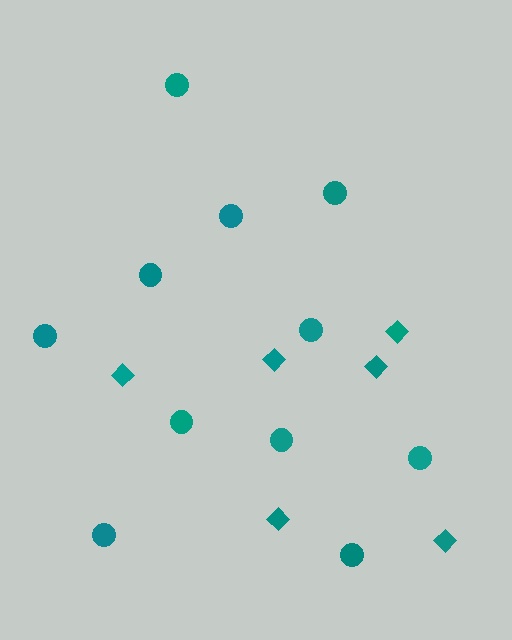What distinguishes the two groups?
There are 2 groups: one group of diamonds (6) and one group of circles (11).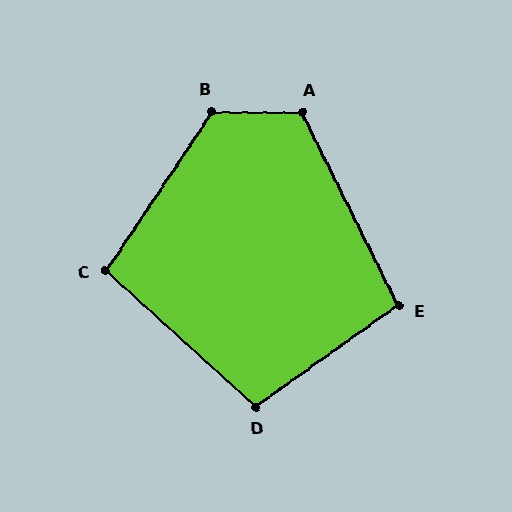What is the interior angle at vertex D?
Approximately 102 degrees (obtuse).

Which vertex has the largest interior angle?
B, at approximately 123 degrees.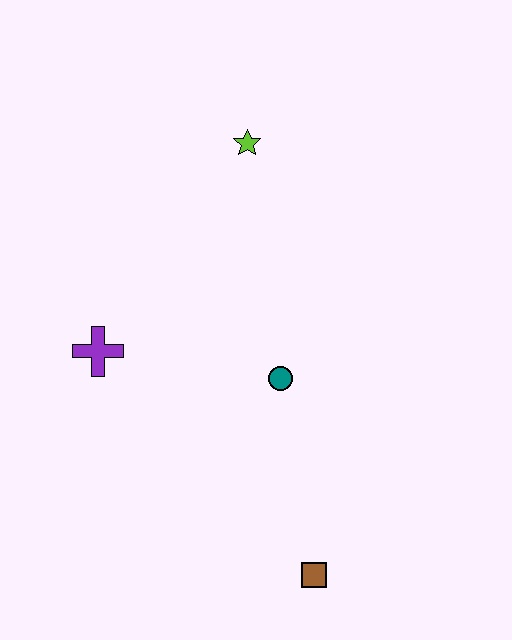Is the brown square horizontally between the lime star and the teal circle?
No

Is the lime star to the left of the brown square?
Yes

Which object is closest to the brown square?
The teal circle is closest to the brown square.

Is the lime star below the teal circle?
No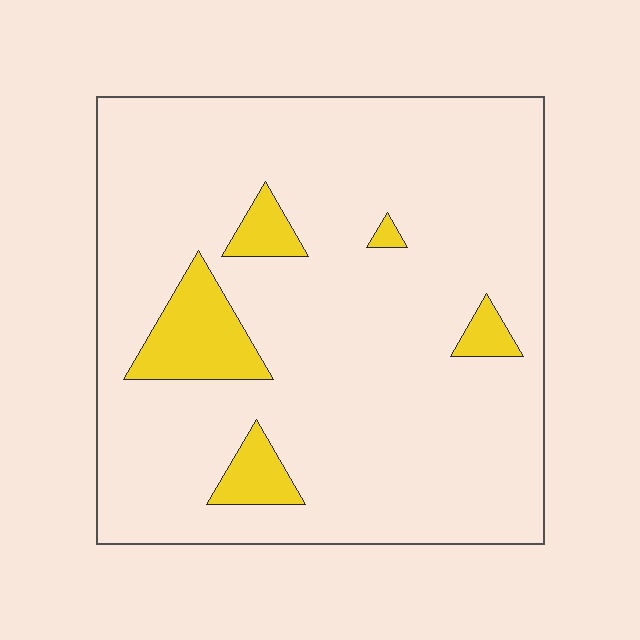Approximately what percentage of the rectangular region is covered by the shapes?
Approximately 10%.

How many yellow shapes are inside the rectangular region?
5.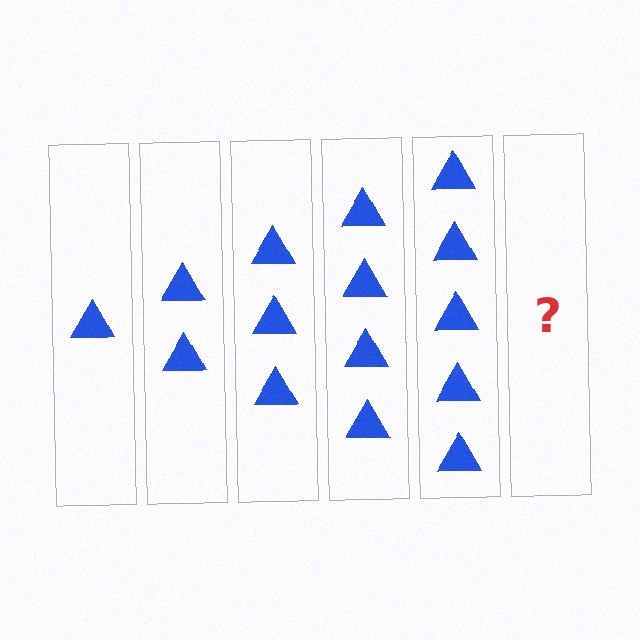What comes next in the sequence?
The next element should be 6 triangles.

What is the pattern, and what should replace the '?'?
The pattern is that each step adds one more triangle. The '?' should be 6 triangles.